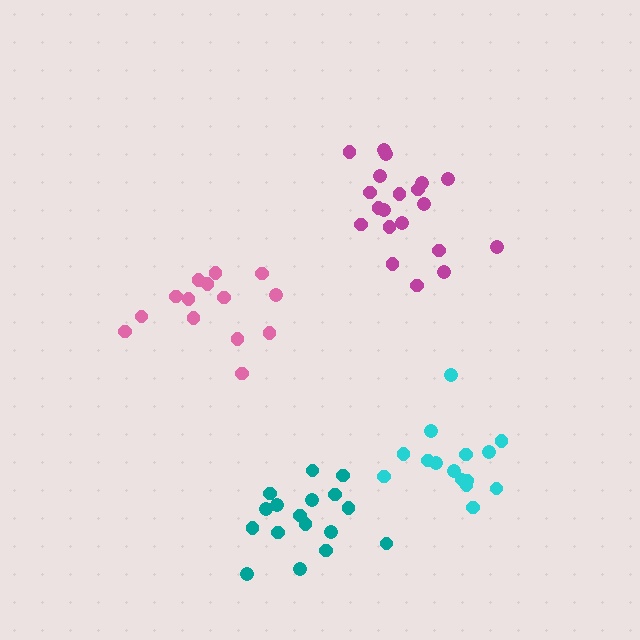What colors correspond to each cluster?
The clusters are colored: cyan, magenta, teal, pink.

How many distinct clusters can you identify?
There are 4 distinct clusters.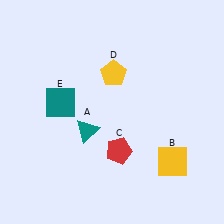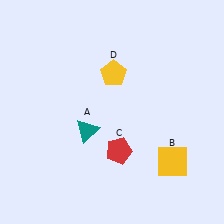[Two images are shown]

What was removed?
The teal square (E) was removed in Image 2.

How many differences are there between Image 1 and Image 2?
There is 1 difference between the two images.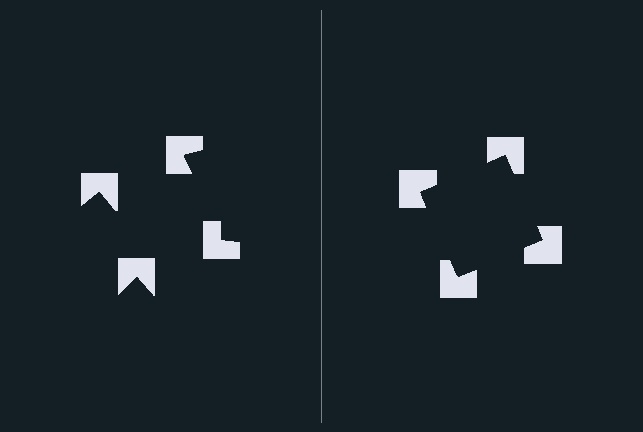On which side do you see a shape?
An illusory square appears on the right side. On the left side the wedge cuts are rotated, so no coherent shape forms.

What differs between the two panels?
The notched squares are positioned identically on both sides; only the wedge orientations differ. On the right they align to a square; on the left they are misaligned.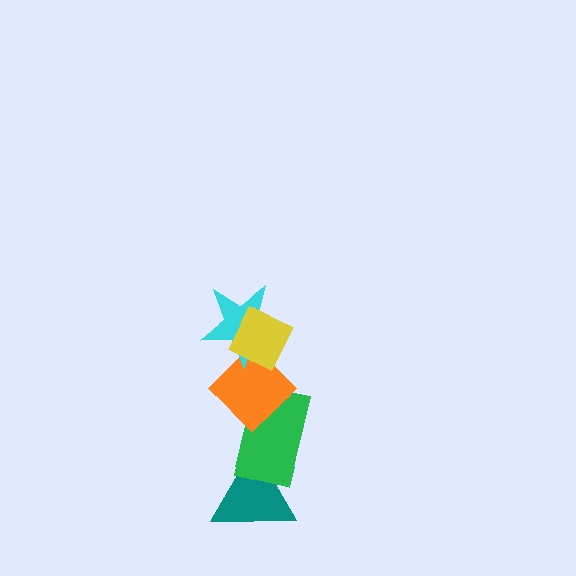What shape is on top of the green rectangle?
The orange diamond is on top of the green rectangle.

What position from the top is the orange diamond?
The orange diamond is 3rd from the top.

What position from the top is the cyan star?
The cyan star is 2nd from the top.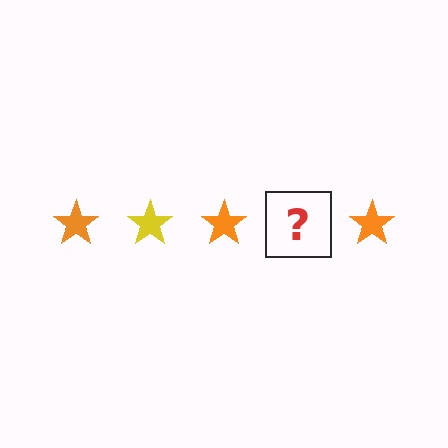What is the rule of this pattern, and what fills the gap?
The rule is that the pattern cycles through orange, yellow stars. The gap should be filled with a yellow star.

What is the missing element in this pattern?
The missing element is a yellow star.